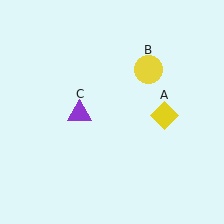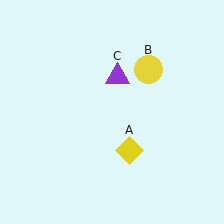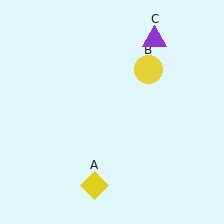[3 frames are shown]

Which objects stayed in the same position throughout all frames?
Yellow circle (object B) remained stationary.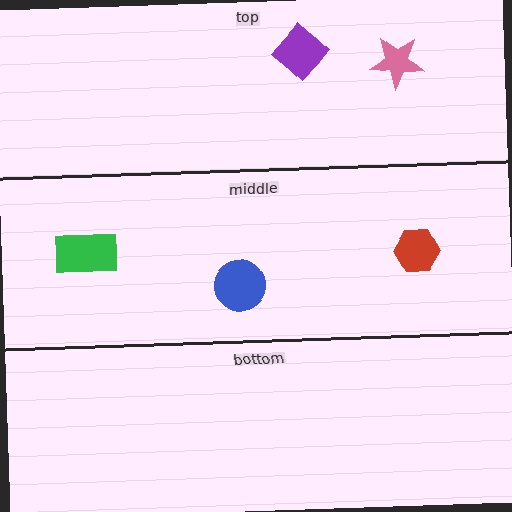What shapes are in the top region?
The purple diamond, the pink star.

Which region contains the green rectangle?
The middle region.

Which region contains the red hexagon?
The middle region.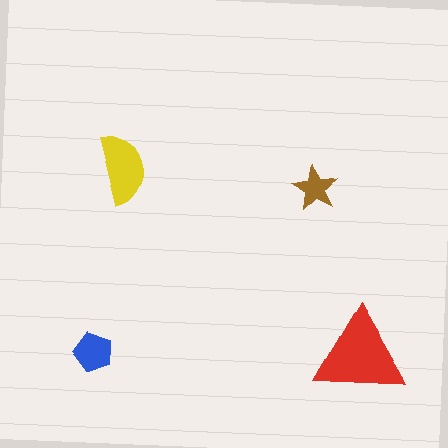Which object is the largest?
The red triangle.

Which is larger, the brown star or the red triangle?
The red triangle.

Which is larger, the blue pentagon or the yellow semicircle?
The yellow semicircle.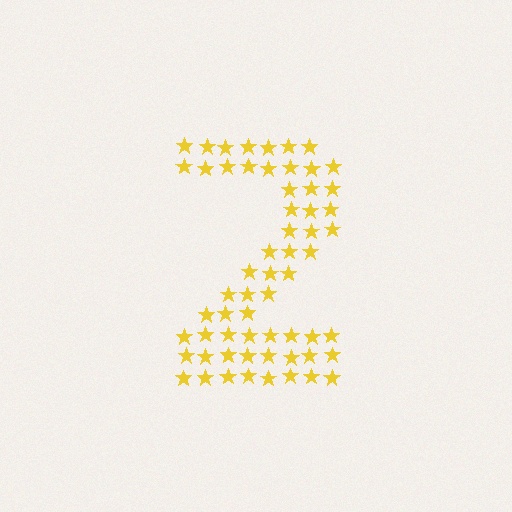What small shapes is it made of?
It is made of small stars.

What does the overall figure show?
The overall figure shows the digit 2.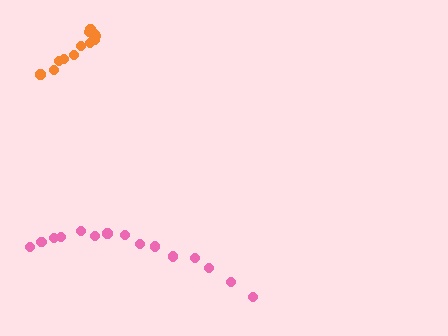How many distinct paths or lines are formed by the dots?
There are 2 distinct paths.